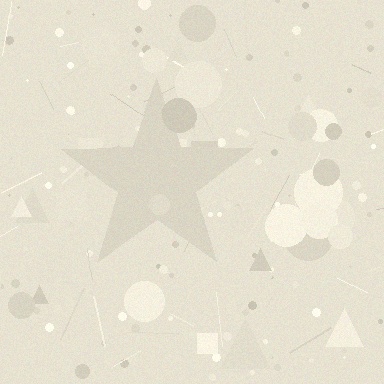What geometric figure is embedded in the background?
A star is embedded in the background.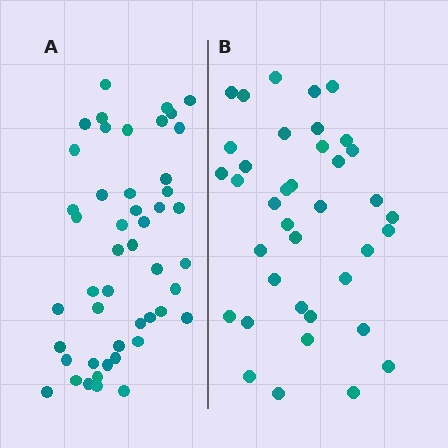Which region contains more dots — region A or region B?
Region A (the left region) has more dots.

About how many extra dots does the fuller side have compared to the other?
Region A has roughly 10 or so more dots than region B.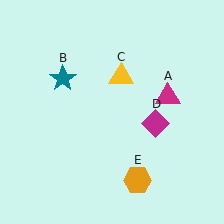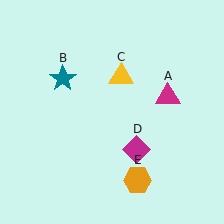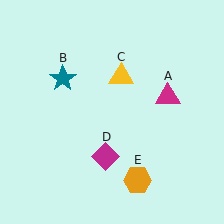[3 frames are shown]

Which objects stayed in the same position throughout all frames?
Magenta triangle (object A) and teal star (object B) and yellow triangle (object C) and orange hexagon (object E) remained stationary.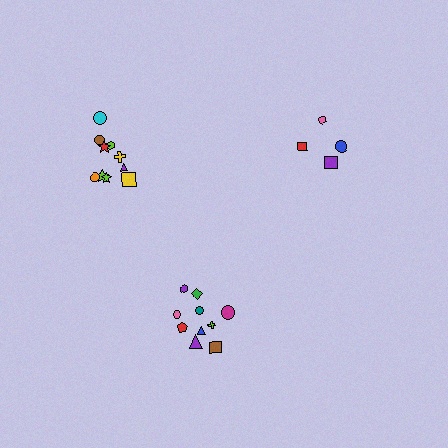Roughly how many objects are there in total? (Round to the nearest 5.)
Roughly 25 objects in total.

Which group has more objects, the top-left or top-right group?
The top-left group.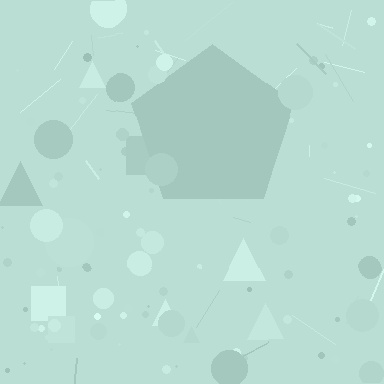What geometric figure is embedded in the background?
A pentagon is embedded in the background.